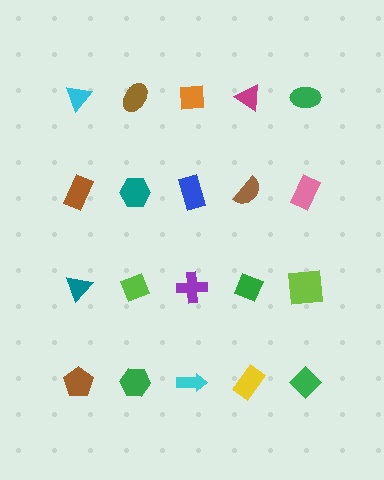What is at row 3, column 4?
A green diamond.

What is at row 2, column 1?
A brown rectangle.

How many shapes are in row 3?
5 shapes.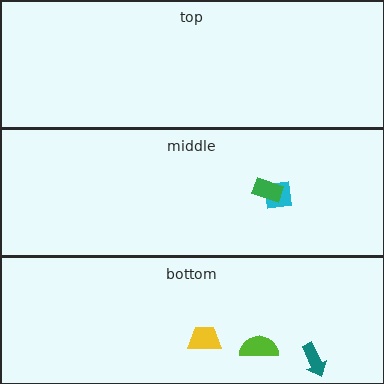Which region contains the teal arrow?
The bottom region.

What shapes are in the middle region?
The cyan square, the green rectangle.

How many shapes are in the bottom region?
3.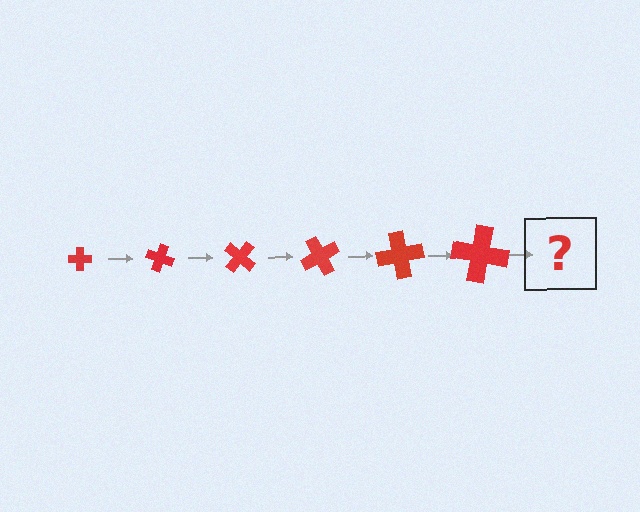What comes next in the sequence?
The next element should be a cross, larger than the previous one and rotated 120 degrees from the start.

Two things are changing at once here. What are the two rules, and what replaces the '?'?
The two rules are that the cross grows larger each step and it rotates 20 degrees each step. The '?' should be a cross, larger than the previous one and rotated 120 degrees from the start.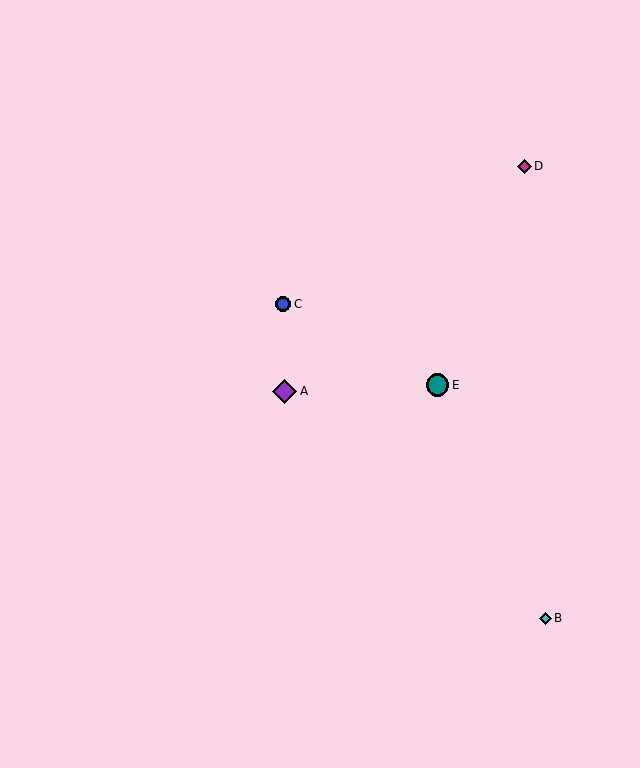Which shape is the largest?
The purple diamond (labeled A) is the largest.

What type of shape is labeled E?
Shape E is a teal circle.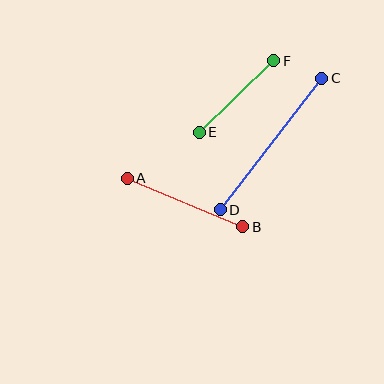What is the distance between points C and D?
The distance is approximately 166 pixels.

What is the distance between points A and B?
The distance is approximately 125 pixels.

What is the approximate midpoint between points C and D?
The midpoint is at approximately (271, 144) pixels.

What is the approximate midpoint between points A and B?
The midpoint is at approximately (185, 203) pixels.